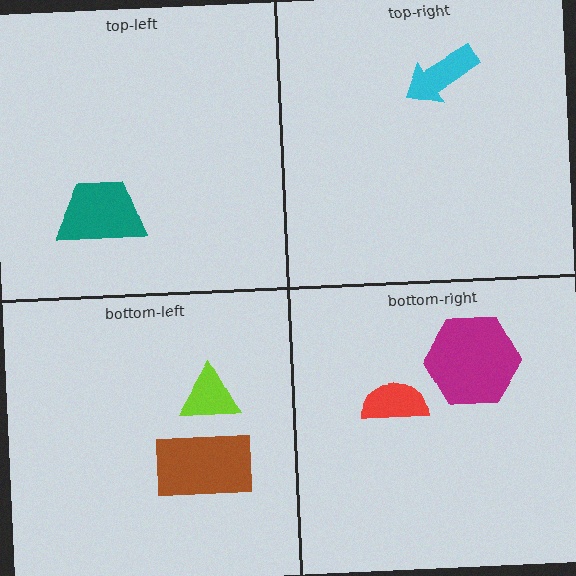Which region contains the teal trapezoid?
The top-left region.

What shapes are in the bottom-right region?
The magenta hexagon, the red semicircle.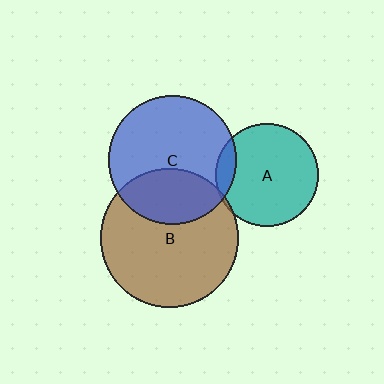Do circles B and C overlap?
Yes.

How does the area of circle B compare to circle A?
Approximately 1.8 times.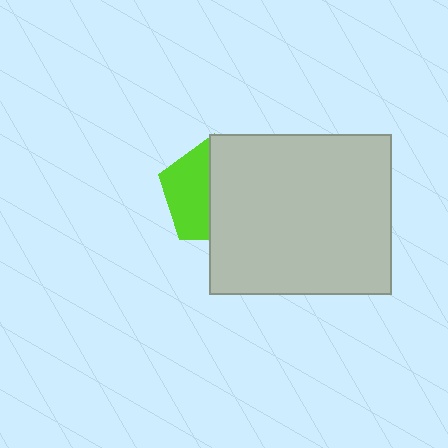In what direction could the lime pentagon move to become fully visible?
The lime pentagon could move left. That would shift it out from behind the light gray rectangle entirely.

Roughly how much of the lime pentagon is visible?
A small part of it is visible (roughly 44%).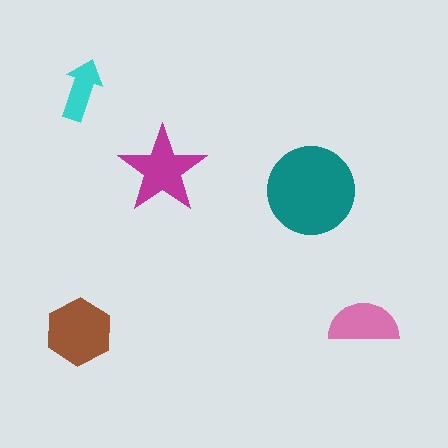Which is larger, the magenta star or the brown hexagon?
The brown hexagon.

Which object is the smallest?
The cyan arrow.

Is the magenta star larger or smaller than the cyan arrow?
Larger.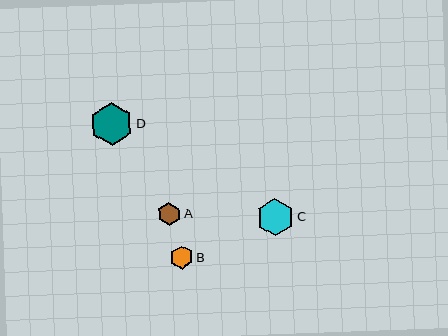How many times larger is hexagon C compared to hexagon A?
Hexagon C is approximately 1.6 times the size of hexagon A.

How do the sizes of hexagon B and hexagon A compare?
Hexagon B and hexagon A are approximately the same size.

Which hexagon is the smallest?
Hexagon A is the smallest with a size of approximately 23 pixels.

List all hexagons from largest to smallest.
From largest to smallest: D, C, B, A.